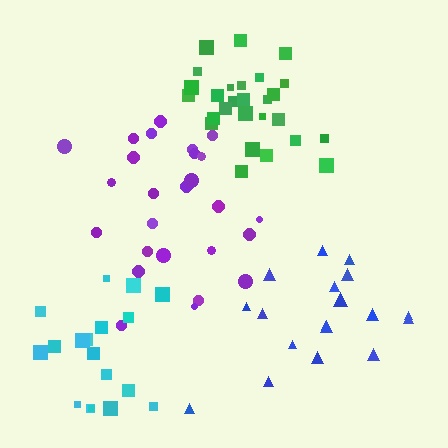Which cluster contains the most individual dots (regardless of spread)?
Green (27).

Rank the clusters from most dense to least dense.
green, cyan, blue, purple.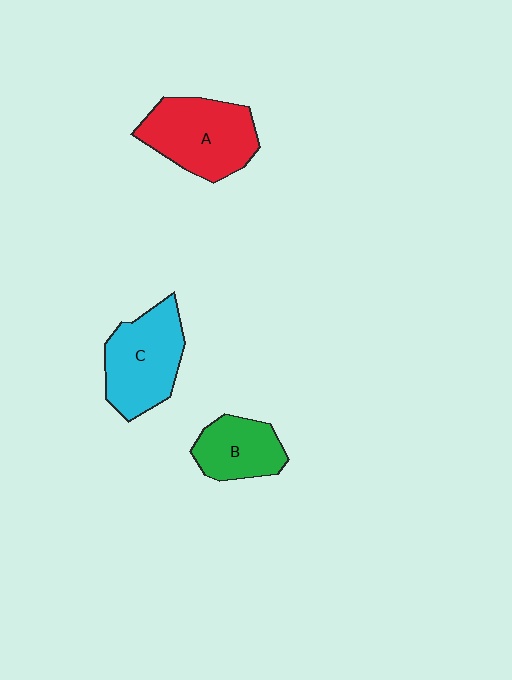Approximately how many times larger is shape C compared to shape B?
Approximately 1.5 times.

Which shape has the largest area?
Shape A (red).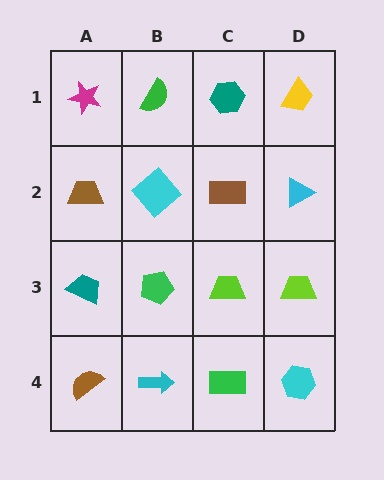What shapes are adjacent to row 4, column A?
A teal trapezoid (row 3, column A), a cyan arrow (row 4, column B).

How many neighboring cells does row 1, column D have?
2.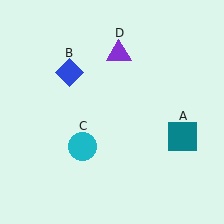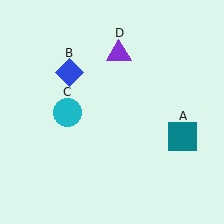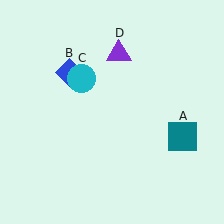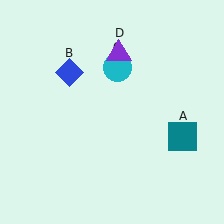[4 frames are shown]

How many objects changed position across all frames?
1 object changed position: cyan circle (object C).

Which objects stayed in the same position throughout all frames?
Teal square (object A) and blue diamond (object B) and purple triangle (object D) remained stationary.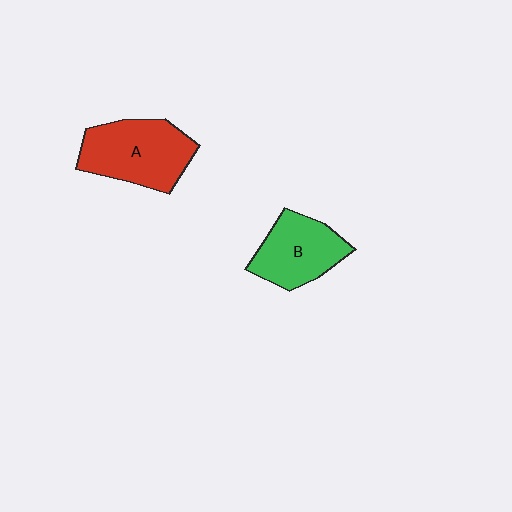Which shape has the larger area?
Shape A (red).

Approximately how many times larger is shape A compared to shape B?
Approximately 1.3 times.